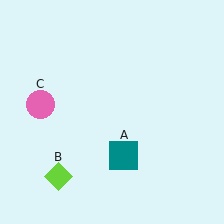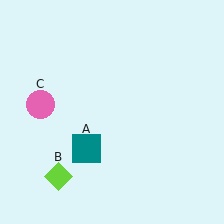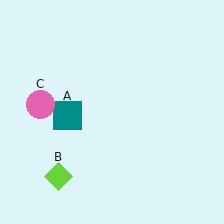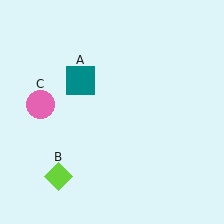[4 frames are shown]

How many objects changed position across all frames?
1 object changed position: teal square (object A).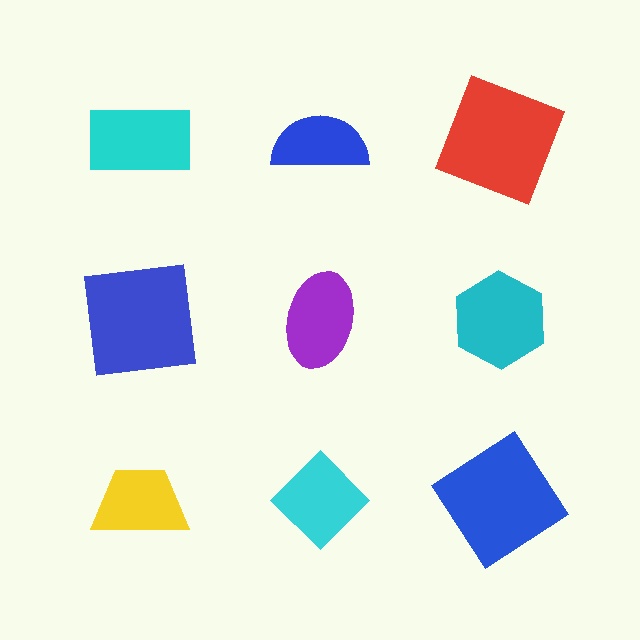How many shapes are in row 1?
3 shapes.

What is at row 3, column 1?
A yellow trapezoid.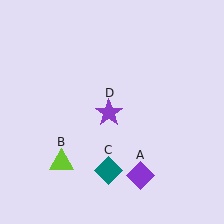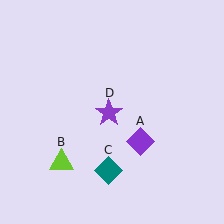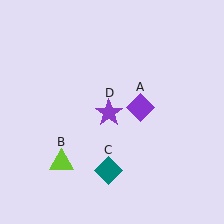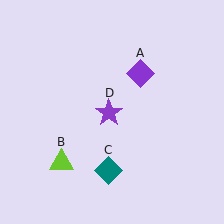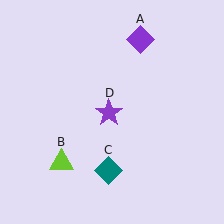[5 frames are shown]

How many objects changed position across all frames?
1 object changed position: purple diamond (object A).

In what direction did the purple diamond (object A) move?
The purple diamond (object A) moved up.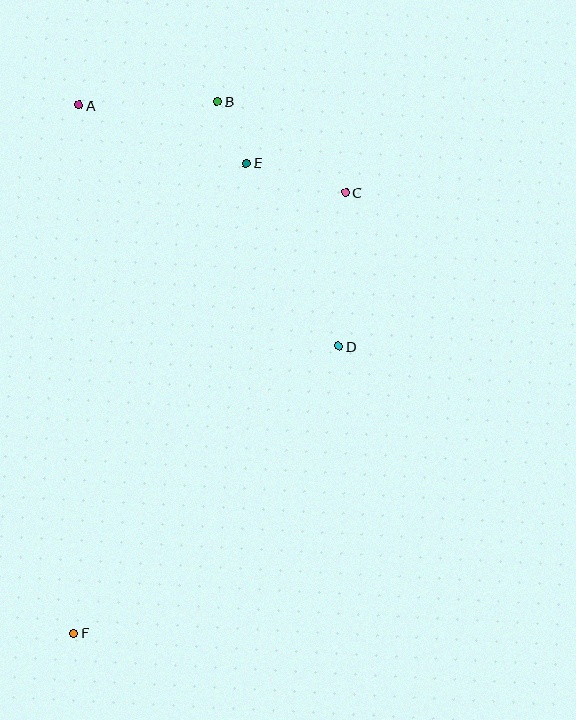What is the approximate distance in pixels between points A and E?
The distance between A and E is approximately 177 pixels.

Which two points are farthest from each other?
Points B and F are farthest from each other.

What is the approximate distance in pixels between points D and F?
The distance between D and F is approximately 390 pixels.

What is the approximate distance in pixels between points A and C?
The distance between A and C is approximately 280 pixels.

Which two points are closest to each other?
Points B and E are closest to each other.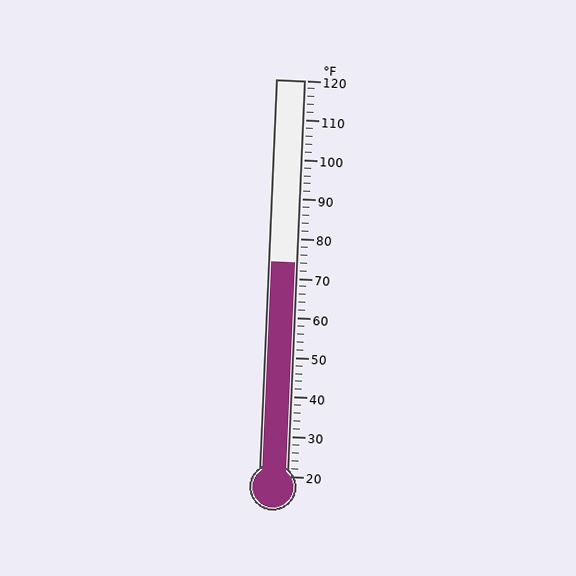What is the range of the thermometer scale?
The thermometer scale ranges from 20°F to 120°F.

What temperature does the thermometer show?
The thermometer shows approximately 74°F.